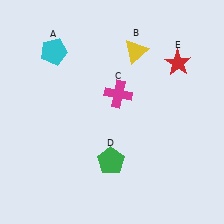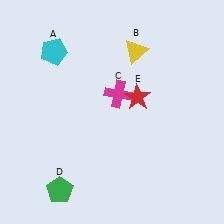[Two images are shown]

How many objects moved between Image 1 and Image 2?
2 objects moved between the two images.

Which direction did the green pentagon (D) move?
The green pentagon (D) moved left.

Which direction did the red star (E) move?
The red star (E) moved left.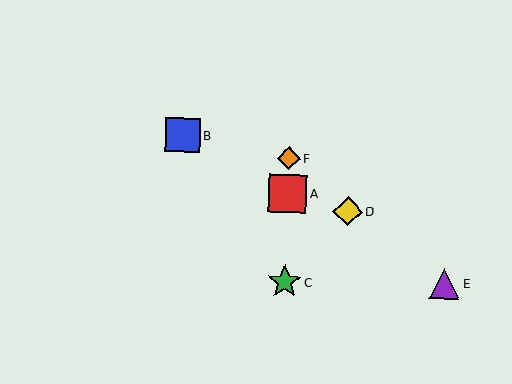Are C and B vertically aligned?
No, C is at x≈285 and B is at x≈183.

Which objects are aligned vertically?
Objects A, C, F are aligned vertically.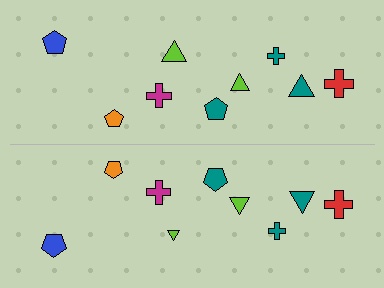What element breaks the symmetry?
The lime triangle on the bottom side has a different size than its mirror counterpart.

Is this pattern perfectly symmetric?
No, the pattern is not perfectly symmetric. The lime triangle on the bottom side has a different size than its mirror counterpart.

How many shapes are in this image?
There are 18 shapes in this image.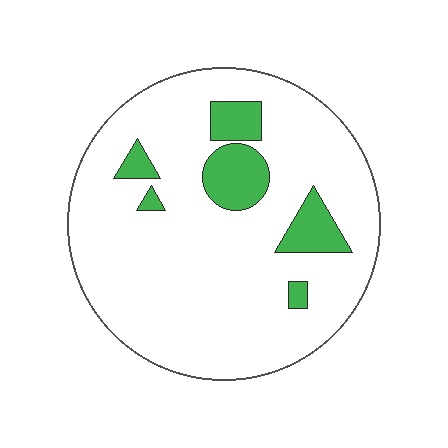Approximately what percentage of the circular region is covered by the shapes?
Approximately 15%.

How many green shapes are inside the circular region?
6.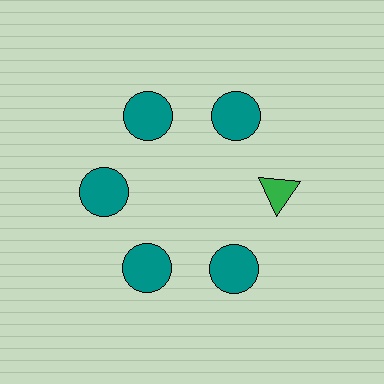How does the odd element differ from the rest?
It differs in both color (green instead of teal) and shape (triangle instead of circle).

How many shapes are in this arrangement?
There are 6 shapes arranged in a ring pattern.